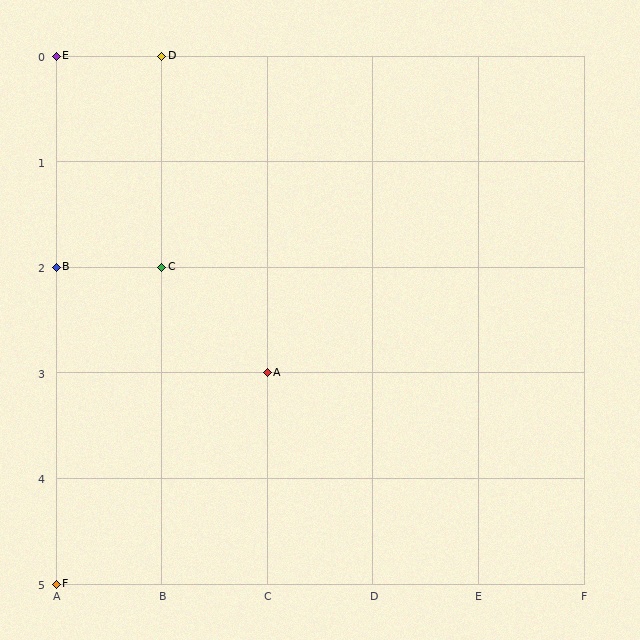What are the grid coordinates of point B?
Point B is at grid coordinates (A, 2).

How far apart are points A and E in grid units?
Points A and E are 2 columns and 3 rows apart (about 3.6 grid units diagonally).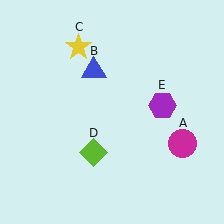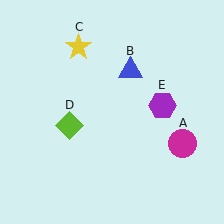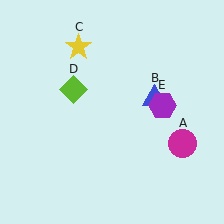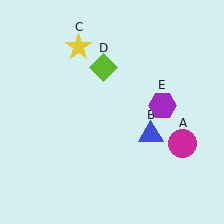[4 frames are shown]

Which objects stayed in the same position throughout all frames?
Magenta circle (object A) and yellow star (object C) and purple hexagon (object E) remained stationary.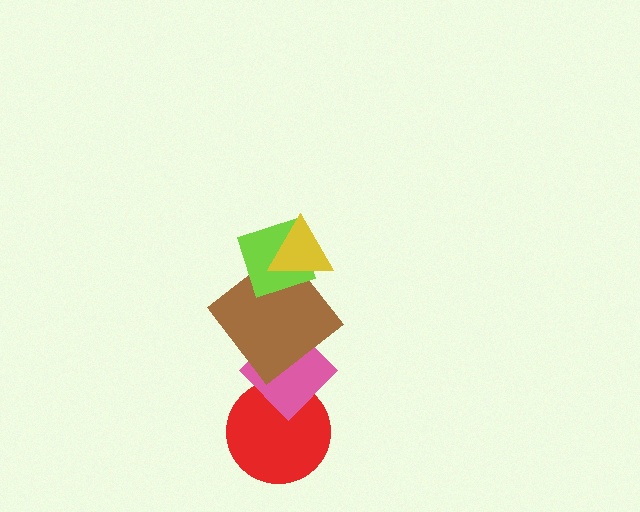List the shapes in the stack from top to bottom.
From top to bottom: the yellow triangle, the lime diamond, the brown diamond, the pink diamond, the red circle.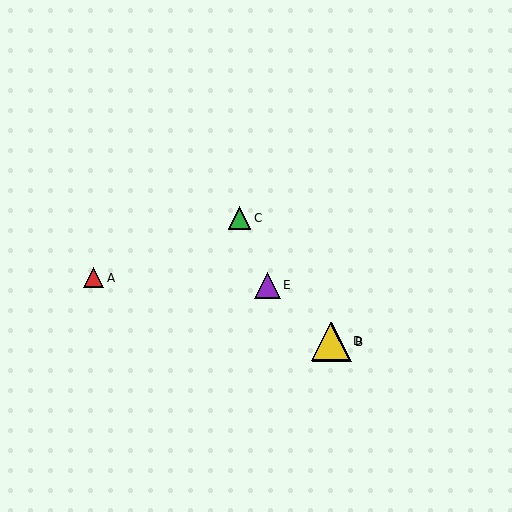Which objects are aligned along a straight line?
Objects B, D, E are aligned along a straight line.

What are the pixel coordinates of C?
Object C is at (240, 218).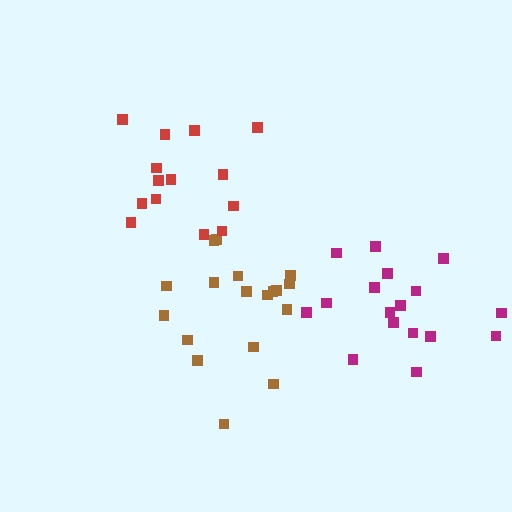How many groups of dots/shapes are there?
There are 3 groups.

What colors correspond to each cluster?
The clusters are colored: brown, magenta, red.